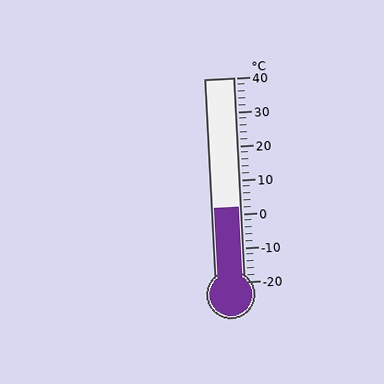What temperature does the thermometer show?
The thermometer shows approximately 2°C.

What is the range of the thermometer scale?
The thermometer scale ranges from -20°C to 40°C.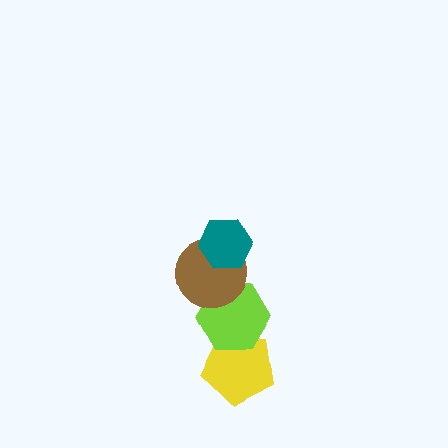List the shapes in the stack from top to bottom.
From top to bottom: the teal hexagon, the brown circle, the lime hexagon, the yellow pentagon.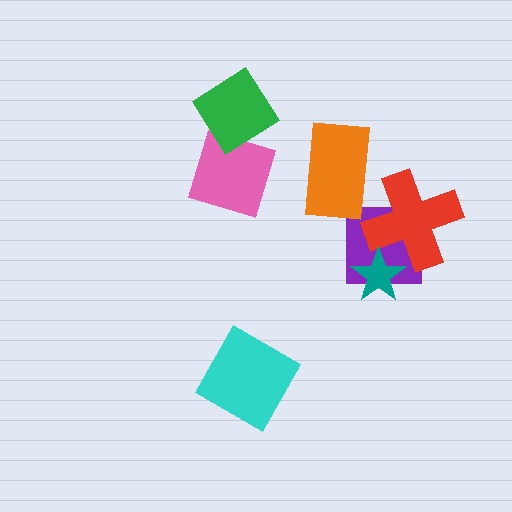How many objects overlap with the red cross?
2 objects overlap with the red cross.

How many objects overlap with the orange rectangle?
0 objects overlap with the orange rectangle.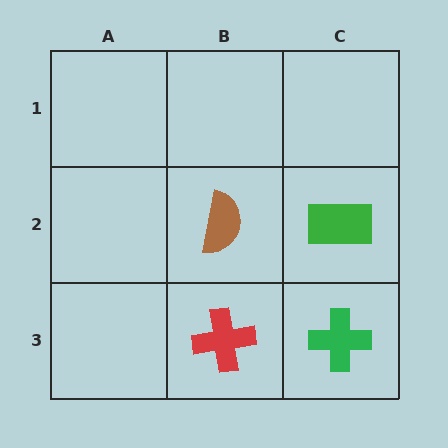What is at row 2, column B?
A brown semicircle.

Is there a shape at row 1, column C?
No, that cell is empty.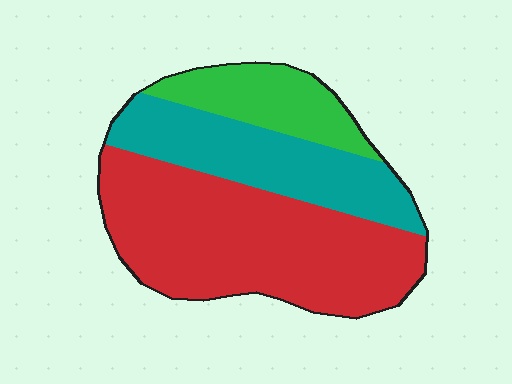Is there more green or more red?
Red.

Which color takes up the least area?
Green, at roughly 15%.